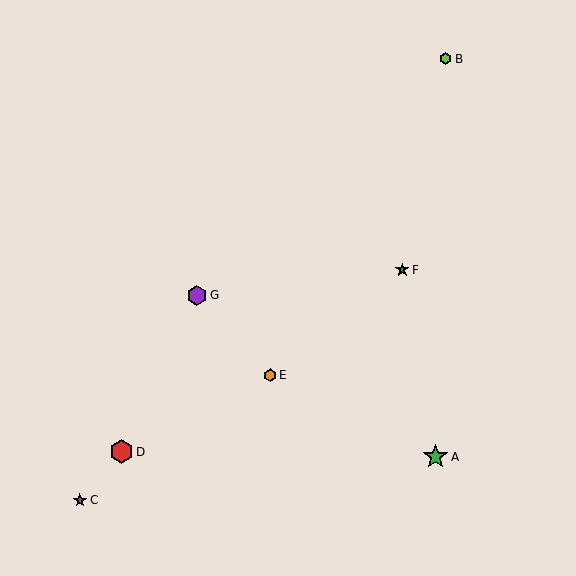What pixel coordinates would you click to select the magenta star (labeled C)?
Click at (80, 500) to select the magenta star C.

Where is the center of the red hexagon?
The center of the red hexagon is at (122, 452).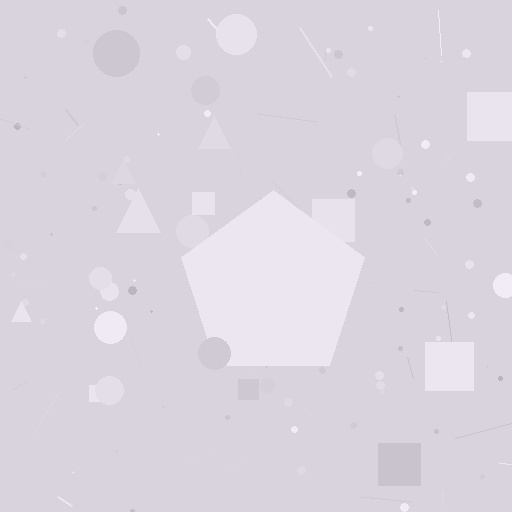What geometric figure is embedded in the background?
A pentagon is embedded in the background.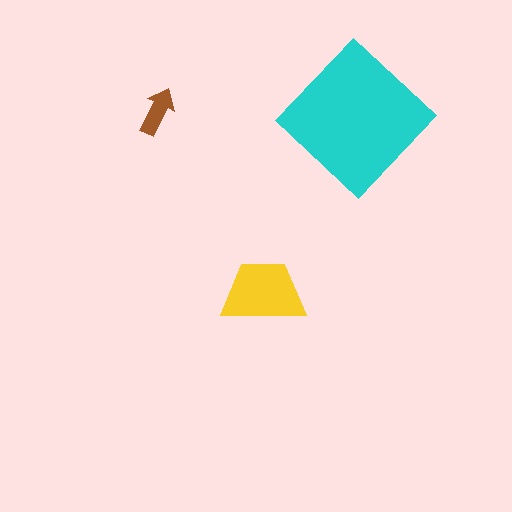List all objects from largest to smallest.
The cyan diamond, the yellow trapezoid, the brown arrow.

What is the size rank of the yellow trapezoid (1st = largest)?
2nd.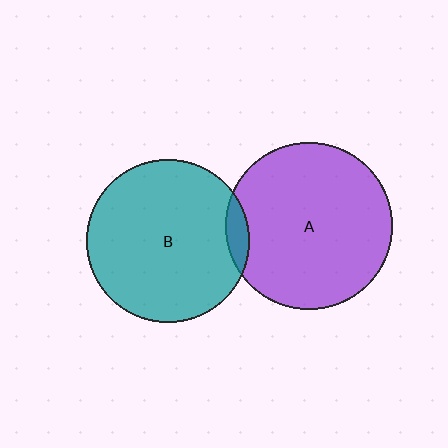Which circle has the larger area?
Circle A (purple).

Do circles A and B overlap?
Yes.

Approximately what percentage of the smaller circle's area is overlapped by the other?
Approximately 5%.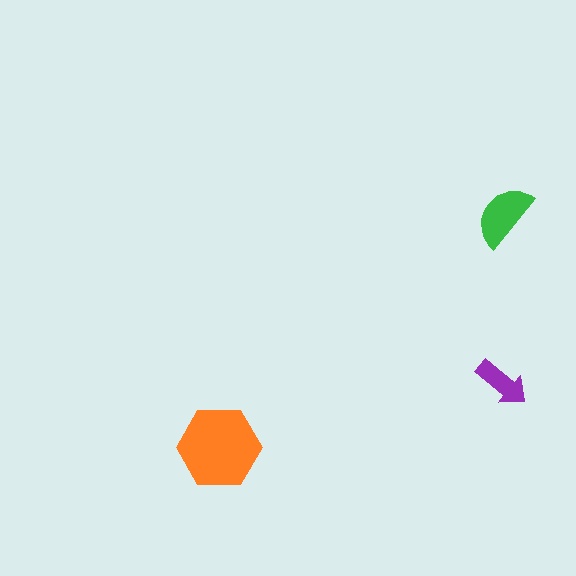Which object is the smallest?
The purple arrow.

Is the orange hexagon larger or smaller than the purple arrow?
Larger.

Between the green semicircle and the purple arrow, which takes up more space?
The green semicircle.